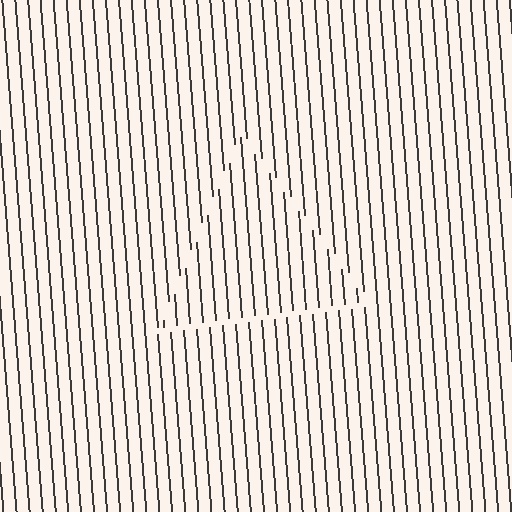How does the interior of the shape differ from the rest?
The interior of the shape contains the same grating, shifted by half a period — the contour is defined by the phase discontinuity where line-ends from the inner and outer gratings abut.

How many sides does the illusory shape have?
3 sides — the line-ends trace a triangle.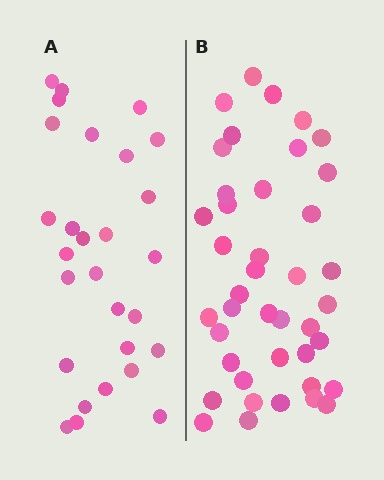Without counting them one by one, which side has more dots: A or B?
Region B (the right region) has more dots.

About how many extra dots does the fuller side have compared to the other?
Region B has approximately 15 more dots than region A.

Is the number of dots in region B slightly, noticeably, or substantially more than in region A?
Region B has substantially more. The ratio is roughly 1.5 to 1.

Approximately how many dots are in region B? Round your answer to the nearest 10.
About 40 dots. (The exact count is 41, which rounds to 40.)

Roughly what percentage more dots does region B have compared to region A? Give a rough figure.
About 45% more.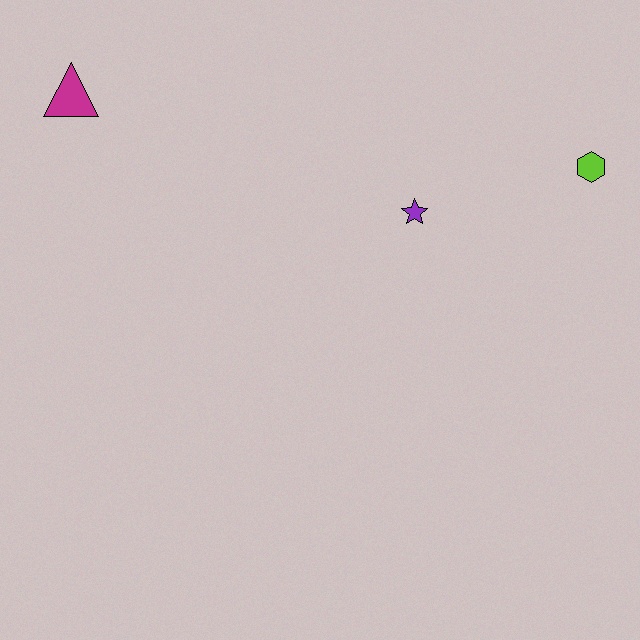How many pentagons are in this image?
There are no pentagons.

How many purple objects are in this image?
There is 1 purple object.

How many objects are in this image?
There are 3 objects.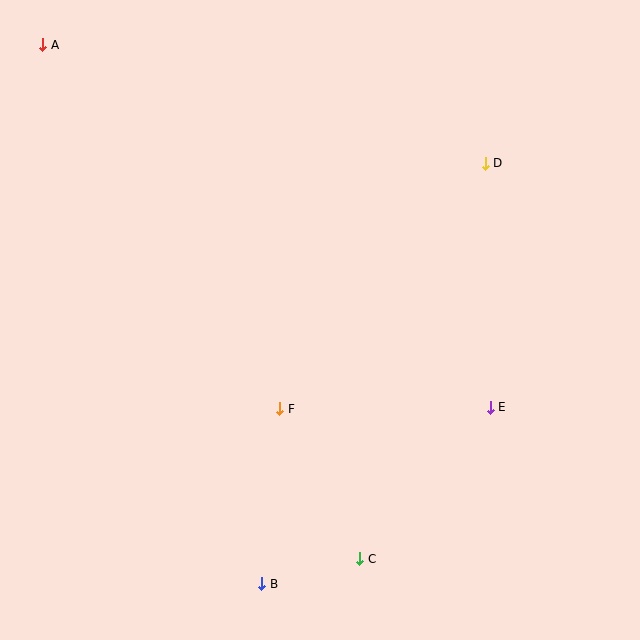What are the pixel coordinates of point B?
Point B is at (262, 584).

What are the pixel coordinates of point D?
Point D is at (485, 163).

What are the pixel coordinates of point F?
Point F is at (280, 409).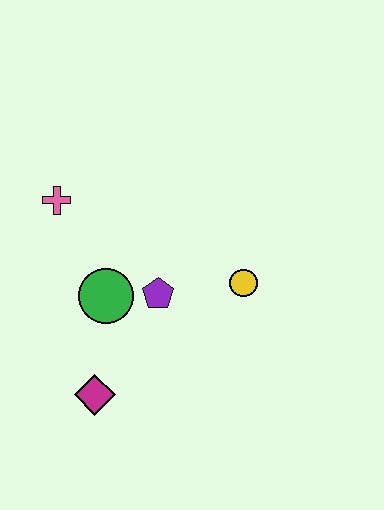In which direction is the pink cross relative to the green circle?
The pink cross is above the green circle.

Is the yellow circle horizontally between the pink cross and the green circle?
No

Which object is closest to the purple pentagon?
The green circle is closest to the purple pentagon.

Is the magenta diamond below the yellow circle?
Yes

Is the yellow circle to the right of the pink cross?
Yes